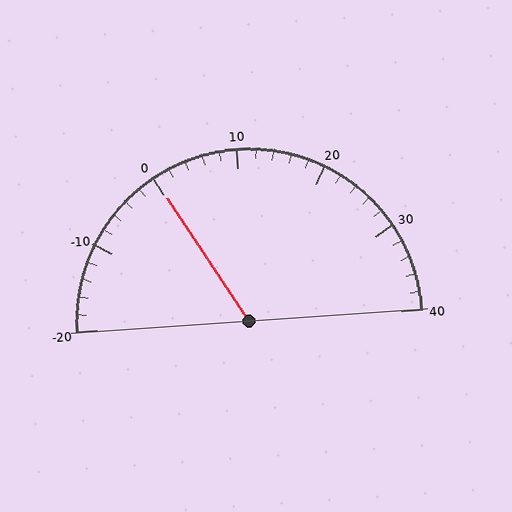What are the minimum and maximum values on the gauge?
The gauge ranges from -20 to 40.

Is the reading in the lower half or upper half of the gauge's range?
The reading is in the lower half of the range (-20 to 40).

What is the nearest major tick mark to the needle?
The nearest major tick mark is 0.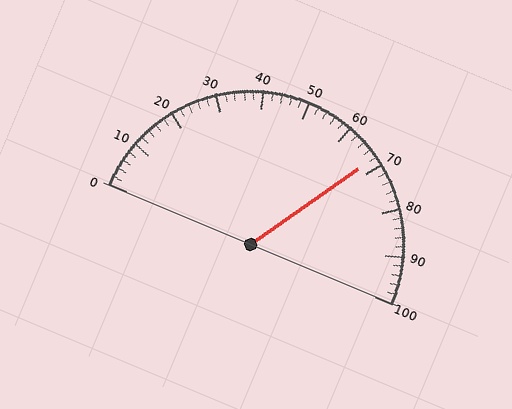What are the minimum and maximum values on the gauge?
The gauge ranges from 0 to 100.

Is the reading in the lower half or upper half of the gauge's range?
The reading is in the upper half of the range (0 to 100).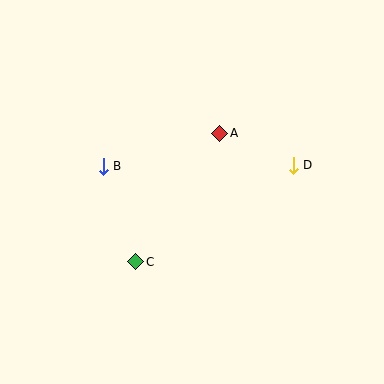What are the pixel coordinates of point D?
Point D is at (293, 165).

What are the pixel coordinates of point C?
Point C is at (136, 262).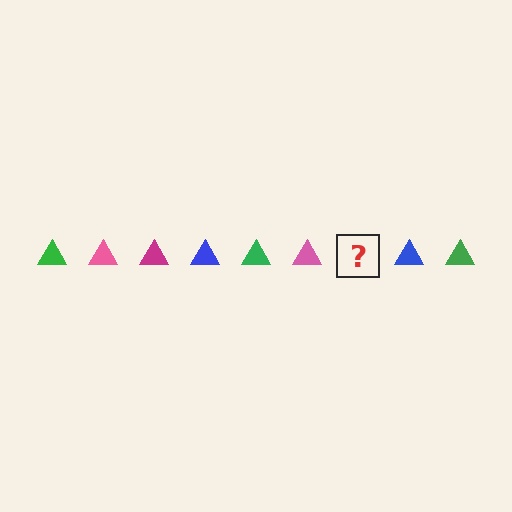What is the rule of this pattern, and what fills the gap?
The rule is that the pattern cycles through green, pink, magenta, blue triangles. The gap should be filled with a magenta triangle.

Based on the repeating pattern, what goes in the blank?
The blank should be a magenta triangle.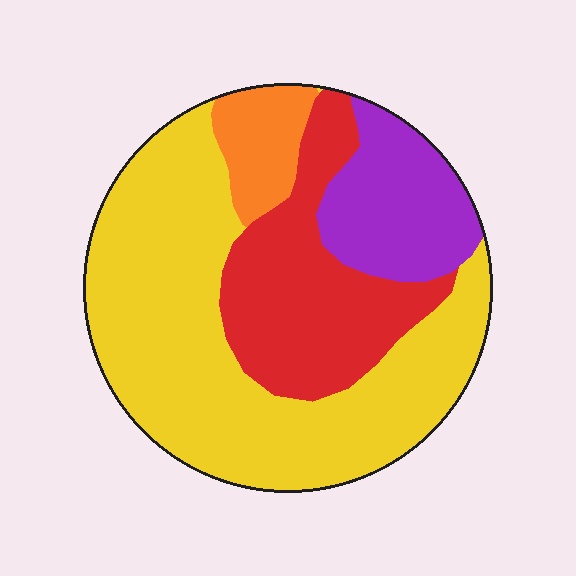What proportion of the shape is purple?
Purple covers roughly 15% of the shape.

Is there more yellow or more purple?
Yellow.